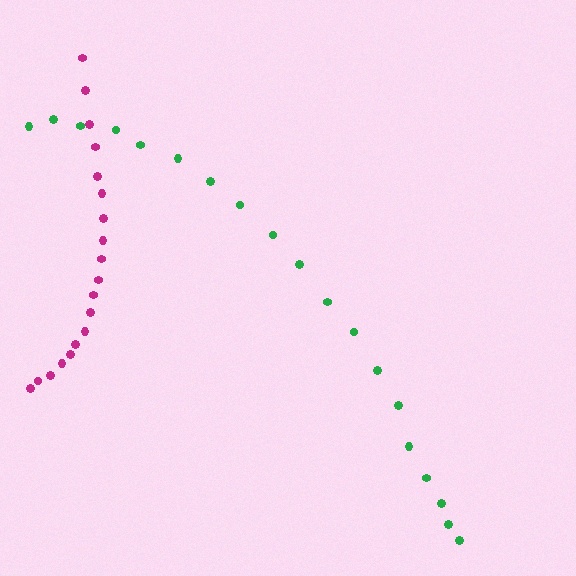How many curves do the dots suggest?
There are 2 distinct paths.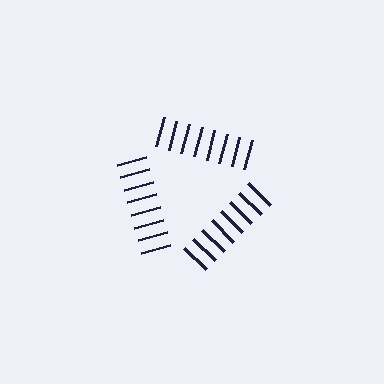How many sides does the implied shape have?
3 sides — the line-ends trace a triangle.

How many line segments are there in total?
24 — 8 along each of the 3 edges.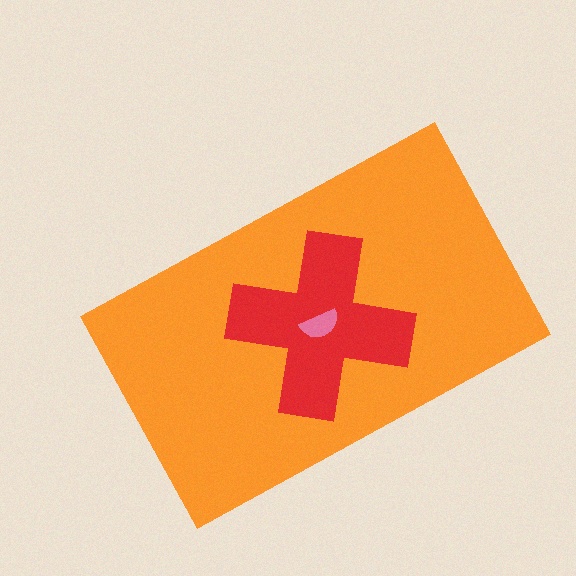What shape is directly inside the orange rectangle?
The red cross.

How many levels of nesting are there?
3.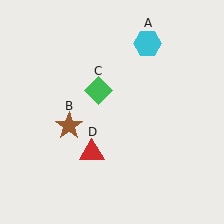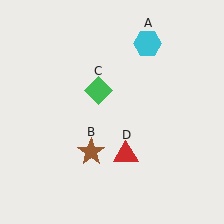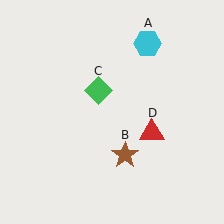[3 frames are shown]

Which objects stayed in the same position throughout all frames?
Cyan hexagon (object A) and green diamond (object C) remained stationary.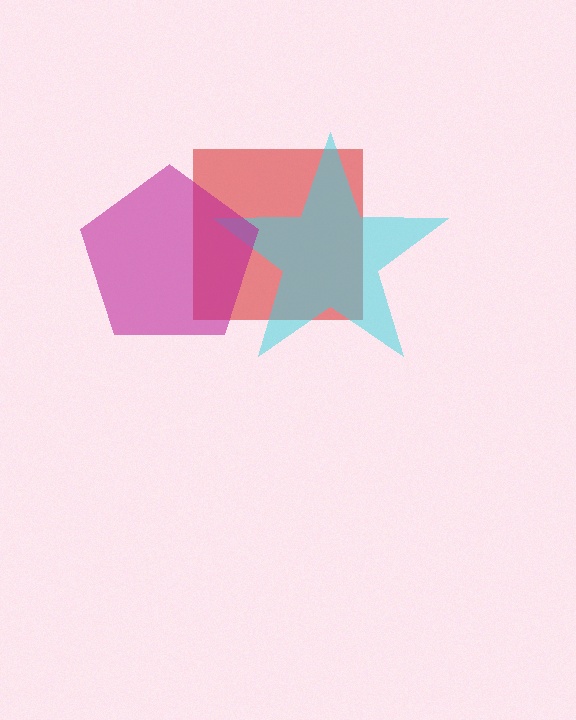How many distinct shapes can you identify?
There are 3 distinct shapes: a red square, a cyan star, a magenta pentagon.